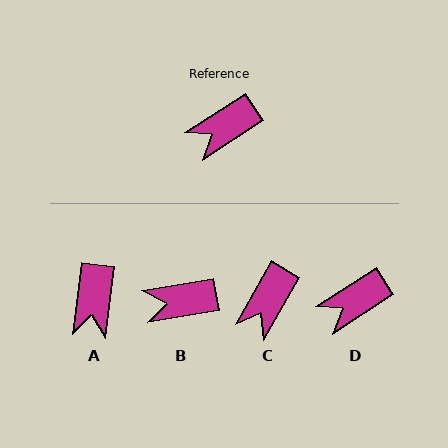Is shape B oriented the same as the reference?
No, it is off by about 23 degrees.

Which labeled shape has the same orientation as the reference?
D.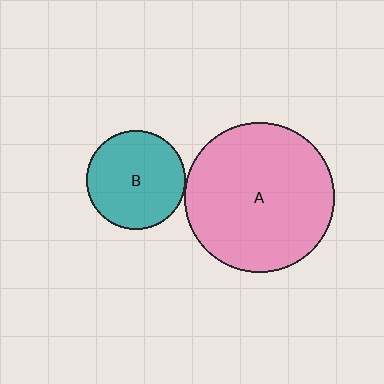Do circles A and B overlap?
Yes.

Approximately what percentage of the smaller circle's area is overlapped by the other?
Approximately 5%.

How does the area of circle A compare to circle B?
Approximately 2.3 times.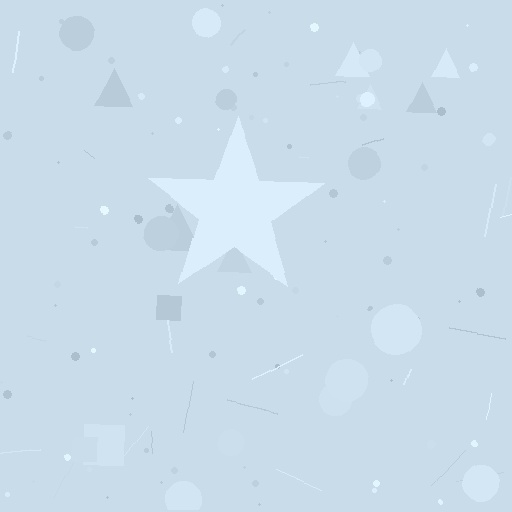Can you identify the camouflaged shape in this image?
The camouflaged shape is a star.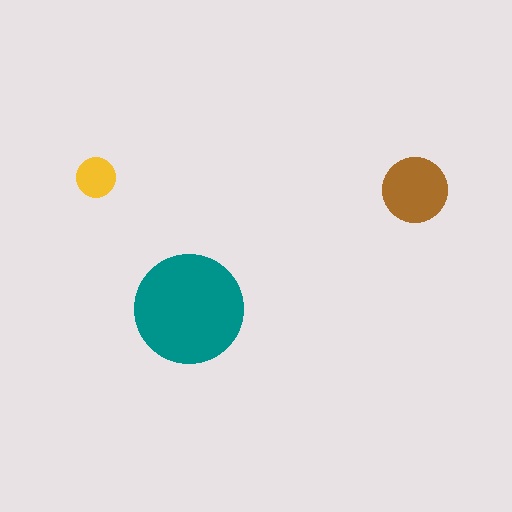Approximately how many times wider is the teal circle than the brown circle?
About 1.5 times wider.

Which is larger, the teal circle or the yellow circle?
The teal one.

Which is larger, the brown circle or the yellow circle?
The brown one.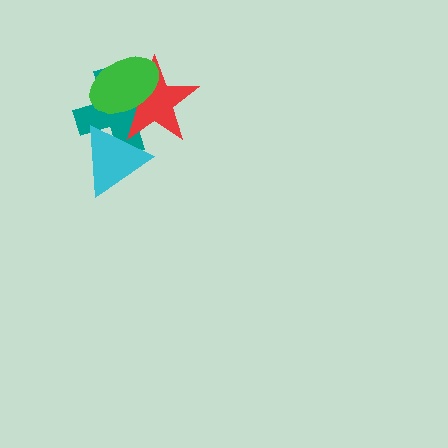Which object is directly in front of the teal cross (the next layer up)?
The red star is directly in front of the teal cross.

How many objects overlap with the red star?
3 objects overlap with the red star.